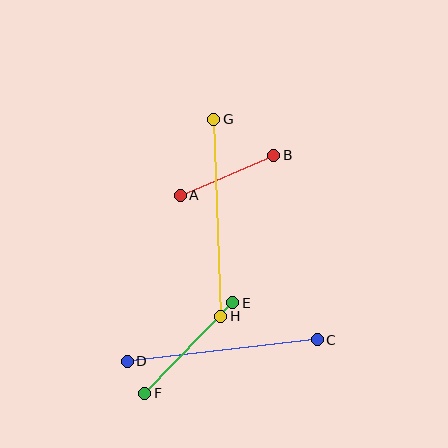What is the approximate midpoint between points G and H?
The midpoint is at approximately (217, 218) pixels.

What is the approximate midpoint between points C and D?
The midpoint is at approximately (222, 351) pixels.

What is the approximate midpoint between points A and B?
The midpoint is at approximately (227, 175) pixels.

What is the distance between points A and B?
The distance is approximately 101 pixels.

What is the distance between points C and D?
The distance is approximately 191 pixels.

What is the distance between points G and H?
The distance is approximately 197 pixels.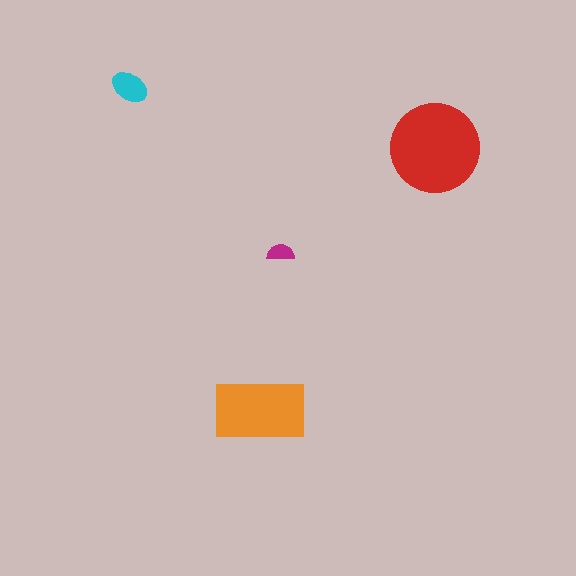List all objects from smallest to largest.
The magenta semicircle, the cyan ellipse, the orange rectangle, the red circle.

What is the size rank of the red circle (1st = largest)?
1st.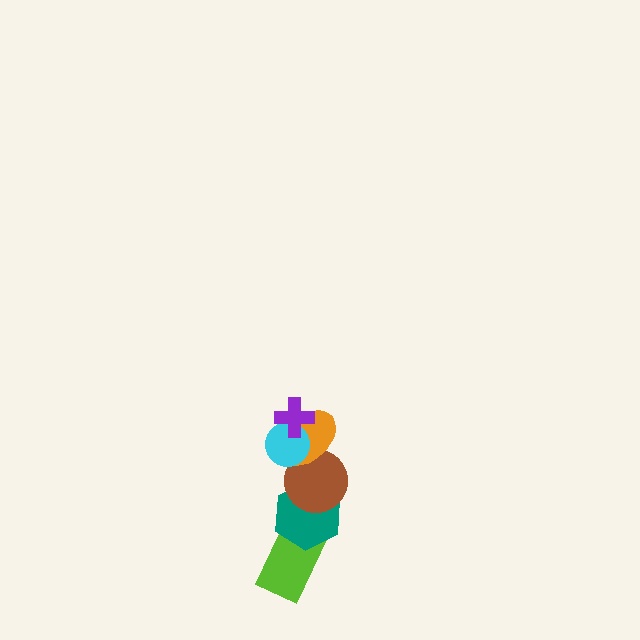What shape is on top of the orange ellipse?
The cyan circle is on top of the orange ellipse.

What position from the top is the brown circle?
The brown circle is 4th from the top.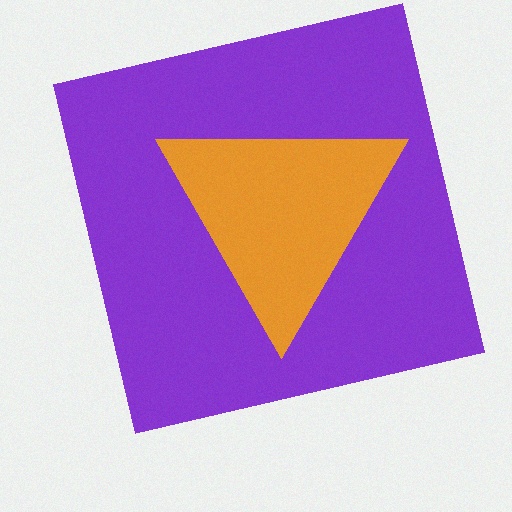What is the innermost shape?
The orange triangle.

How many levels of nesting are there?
2.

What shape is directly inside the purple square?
The orange triangle.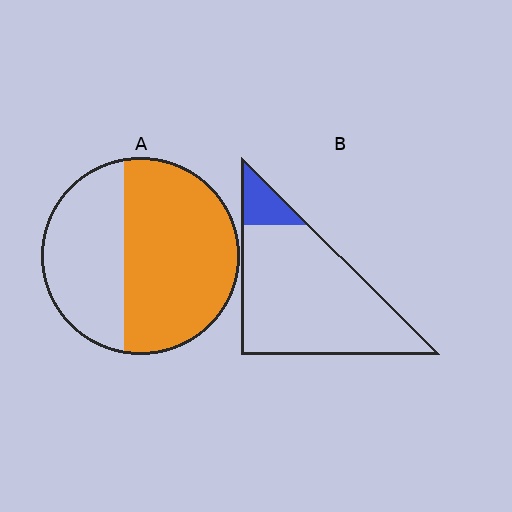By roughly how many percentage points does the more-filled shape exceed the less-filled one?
By roughly 50 percentage points (A over B).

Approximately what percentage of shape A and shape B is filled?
A is approximately 60% and B is approximately 10%.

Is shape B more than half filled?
No.